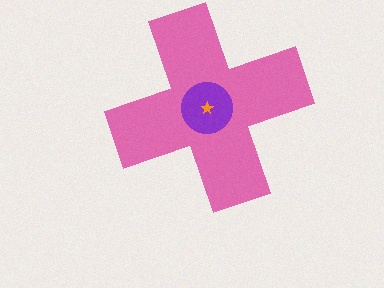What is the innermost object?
The orange star.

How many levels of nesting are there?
3.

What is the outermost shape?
The pink cross.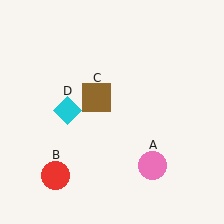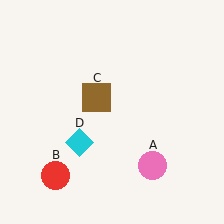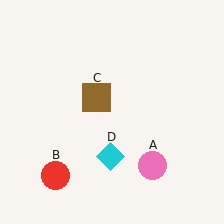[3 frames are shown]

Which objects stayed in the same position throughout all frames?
Pink circle (object A) and red circle (object B) and brown square (object C) remained stationary.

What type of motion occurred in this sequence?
The cyan diamond (object D) rotated counterclockwise around the center of the scene.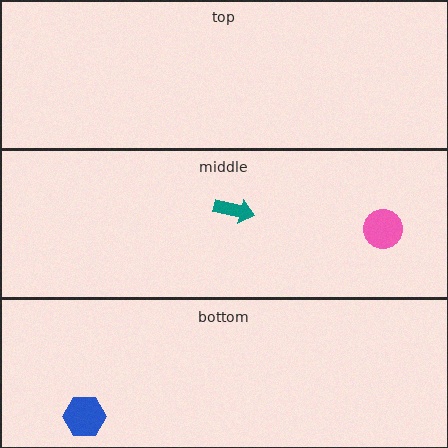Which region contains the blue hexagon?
The bottom region.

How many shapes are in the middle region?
2.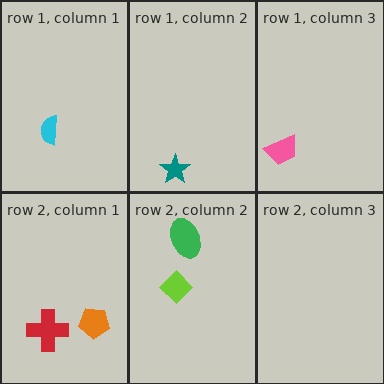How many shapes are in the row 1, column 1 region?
1.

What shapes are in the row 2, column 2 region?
The lime diamond, the green ellipse.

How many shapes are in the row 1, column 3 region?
1.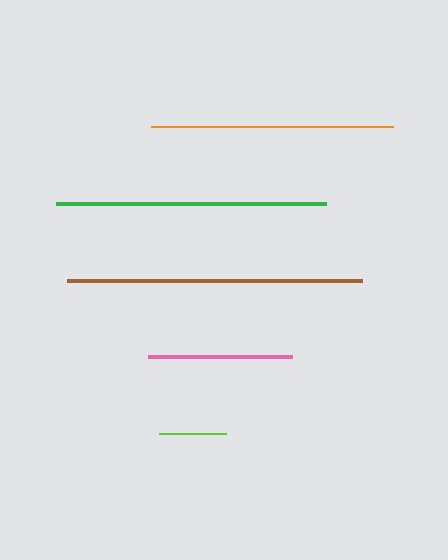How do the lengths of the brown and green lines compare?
The brown and green lines are approximately the same length.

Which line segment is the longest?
The brown line is the longest at approximately 295 pixels.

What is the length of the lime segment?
The lime segment is approximately 67 pixels long.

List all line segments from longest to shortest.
From longest to shortest: brown, green, orange, pink, lime.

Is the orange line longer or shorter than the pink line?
The orange line is longer than the pink line.